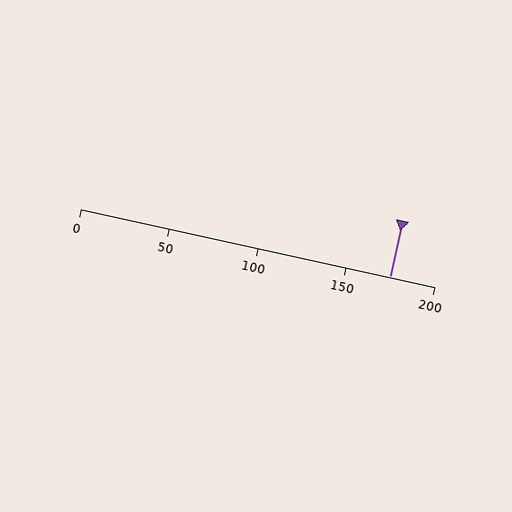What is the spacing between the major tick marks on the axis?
The major ticks are spaced 50 apart.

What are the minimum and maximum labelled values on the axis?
The axis runs from 0 to 200.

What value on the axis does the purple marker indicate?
The marker indicates approximately 175.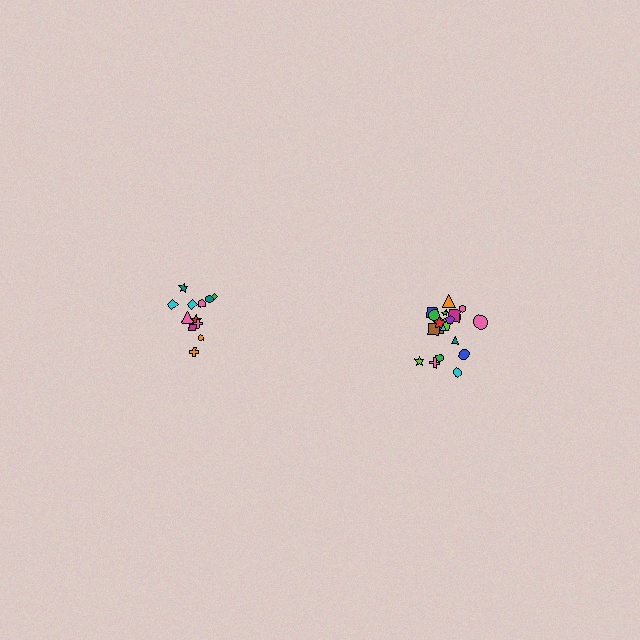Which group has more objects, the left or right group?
The right group.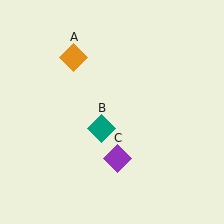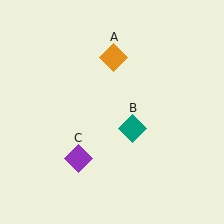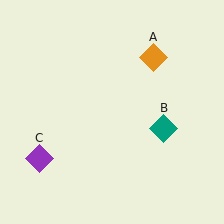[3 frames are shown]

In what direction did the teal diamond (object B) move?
The teal diamond (object B) moved right.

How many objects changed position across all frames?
3 objects changed position: orange diamond (object A), teal diamond (object B), purple diamond (object C).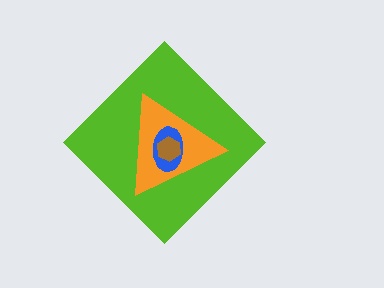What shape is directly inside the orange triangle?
The blue ellipse.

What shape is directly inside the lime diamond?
The orange triangle.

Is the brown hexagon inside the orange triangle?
Yes.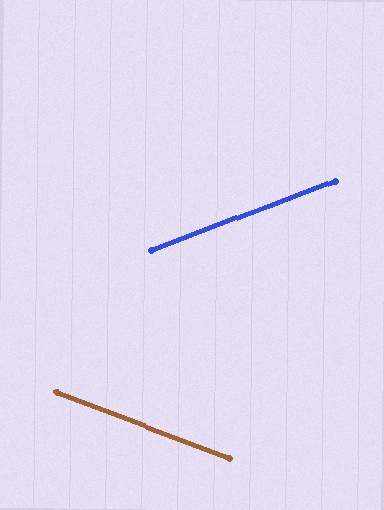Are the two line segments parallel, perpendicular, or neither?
Neither parallel nor perpendicular — they differ by about 42°.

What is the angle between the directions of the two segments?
Approximately 42 degrees.